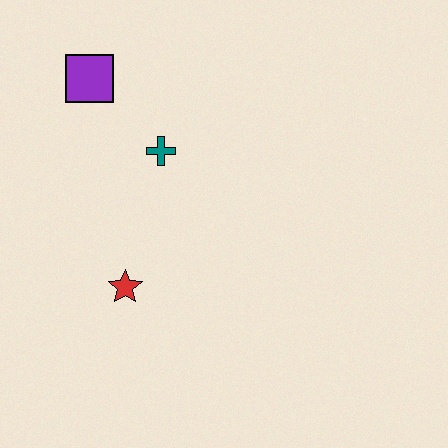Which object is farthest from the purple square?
The red star is farthest from the purple square.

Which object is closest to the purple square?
The teal cross is closest to the purple square.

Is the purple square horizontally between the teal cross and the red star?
No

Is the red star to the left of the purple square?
No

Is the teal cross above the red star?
Yes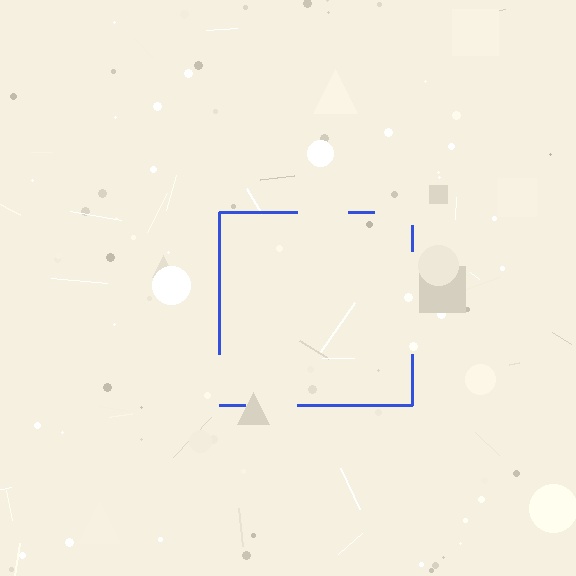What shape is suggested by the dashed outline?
The dashed outline suggests a square.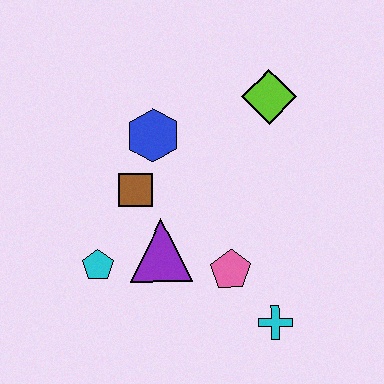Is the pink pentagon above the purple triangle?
No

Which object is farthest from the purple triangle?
The lime diamond is farthest from the purple triangle.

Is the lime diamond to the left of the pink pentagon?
No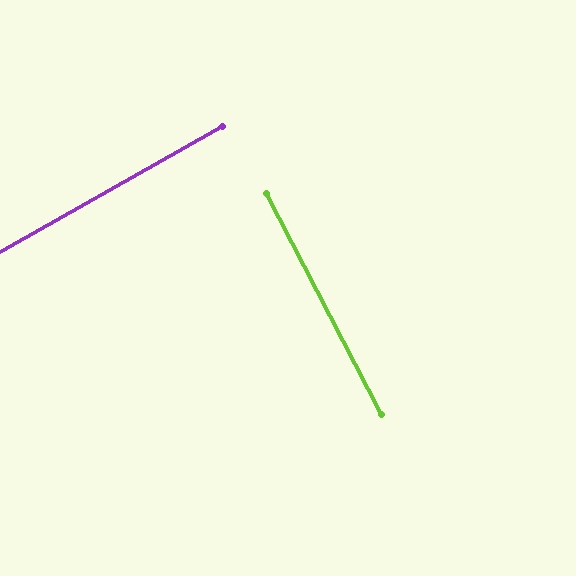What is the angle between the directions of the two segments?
Approximately 88 degrees.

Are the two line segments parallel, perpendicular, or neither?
Perpendicular — they meet at approximately 88°.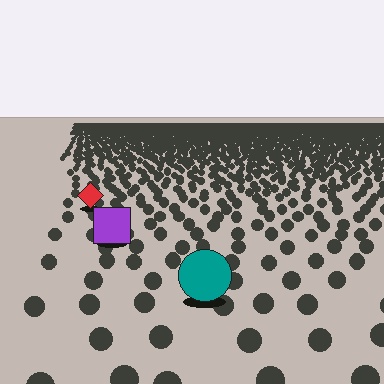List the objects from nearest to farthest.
From nearest to farthest: the teal circle, the purple square, the red diamond.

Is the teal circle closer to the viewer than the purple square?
Yes. The teal circle is closer — you can tell from the texture gradient: the ground texture is coarser near it.